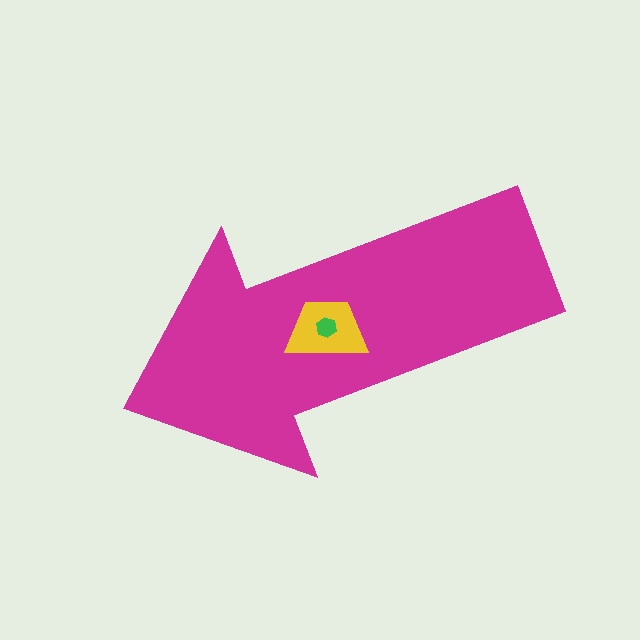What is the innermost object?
The green hexagon.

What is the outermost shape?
The magenta arrow.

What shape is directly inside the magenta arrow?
The yellow trapezoid.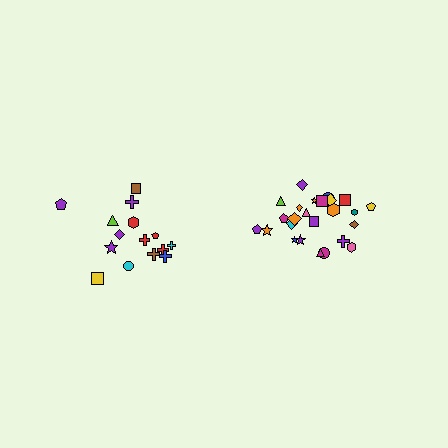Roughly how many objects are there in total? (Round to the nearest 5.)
Roughly 40 objects in total.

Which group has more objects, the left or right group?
The right group.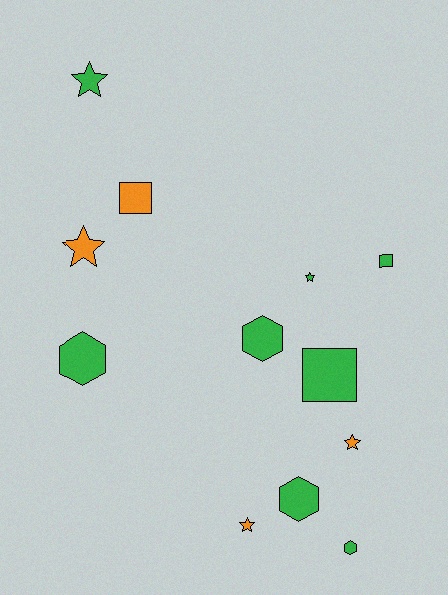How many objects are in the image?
There are 12 objects.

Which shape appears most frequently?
Star, with 5 objects.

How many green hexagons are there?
There are 4 green hexagons.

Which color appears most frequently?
Green, with 8 objects.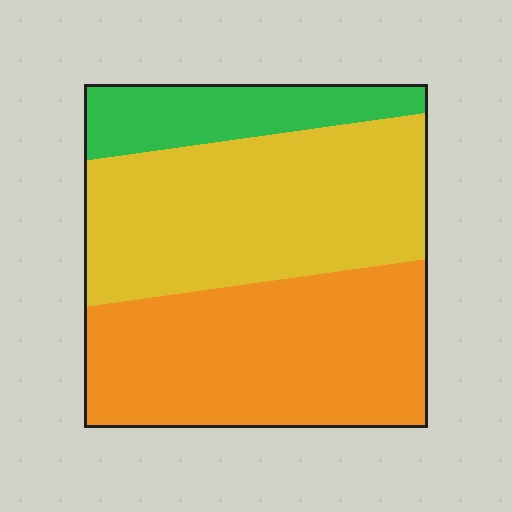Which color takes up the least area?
Green, at roughly 15%.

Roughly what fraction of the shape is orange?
Orange covers about 40% of the shape.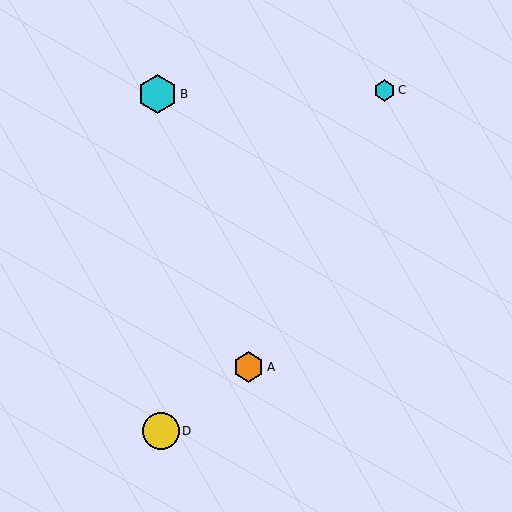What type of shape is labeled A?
Shape A is an orange hexagon.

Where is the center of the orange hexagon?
The center of the orange hexagon is at (248, 367).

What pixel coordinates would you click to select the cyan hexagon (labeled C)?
Click at (385, 90) to select the cyan hexagon C.